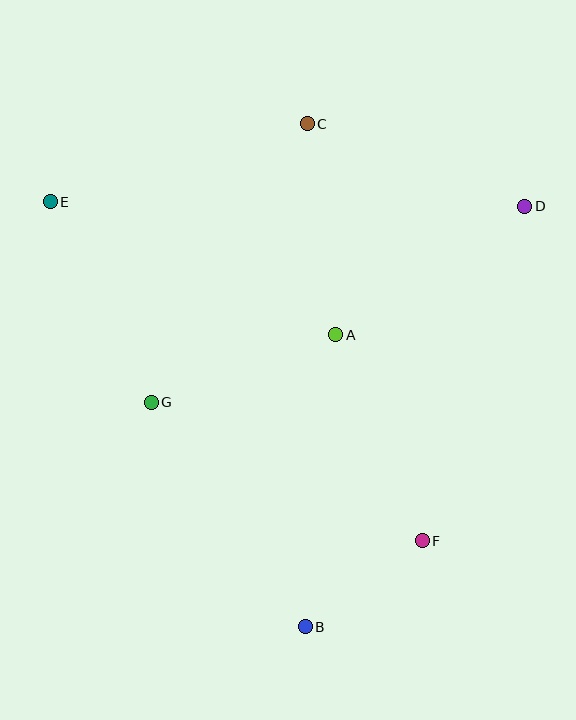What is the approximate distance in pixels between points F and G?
The distance between F and G is approximately 305 pixels.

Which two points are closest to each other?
Points B and F are closest to each other.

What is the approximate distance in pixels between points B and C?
The distance between B and C is approximately 503 pixels.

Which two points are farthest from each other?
Points E and F are farthest from each other.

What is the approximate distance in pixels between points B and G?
The distance between B and G is approximately 272 pixels.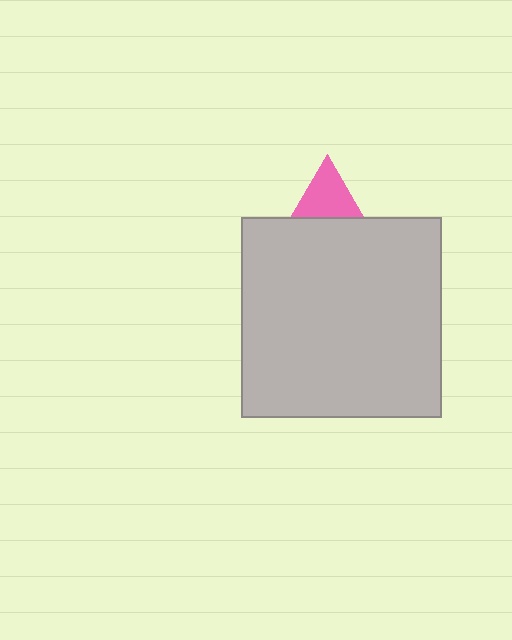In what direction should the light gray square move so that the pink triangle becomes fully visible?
The light gray square should move down. That is the shortest direction to clear the overlap and leave the pink triangle fully visible.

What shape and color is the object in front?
The object in front is a light gray square.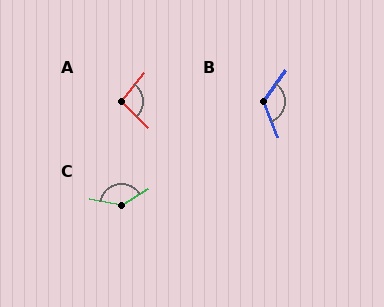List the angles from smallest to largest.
A (96°), B (123°), C (140°).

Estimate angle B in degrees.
Approximately 123 degrees.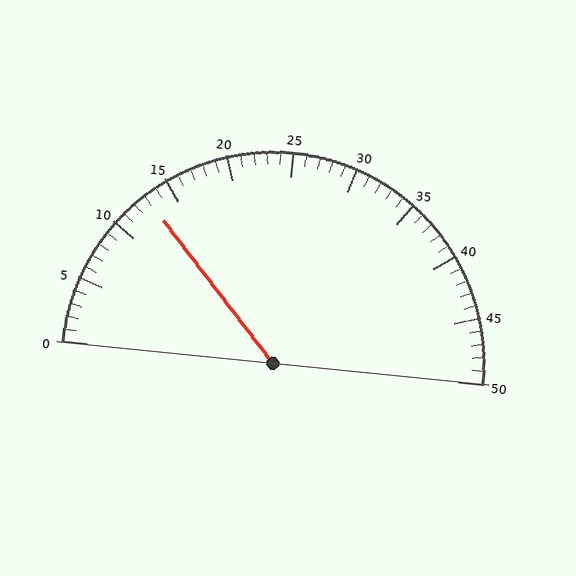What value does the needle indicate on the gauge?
The needle indicates approximately 13.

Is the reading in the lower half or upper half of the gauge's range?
The reading is in the lower half of the range (0 to 50).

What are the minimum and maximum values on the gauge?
The gauge ranges from 0 to 50.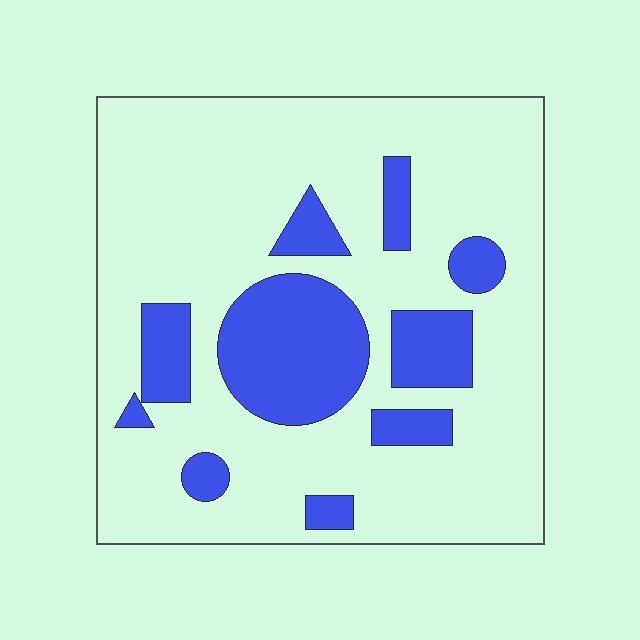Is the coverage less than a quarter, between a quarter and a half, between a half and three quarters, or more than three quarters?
Less than a quarter.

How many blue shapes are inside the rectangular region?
10.